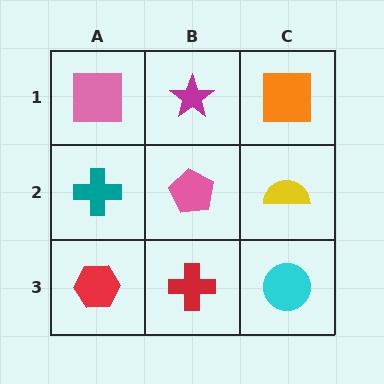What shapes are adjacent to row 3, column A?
A teal cross (row 2, column A), a red cross (row 3, column B).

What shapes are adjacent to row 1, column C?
A yellow semicircle (row 2, column C), a magenta star (row 1, column B).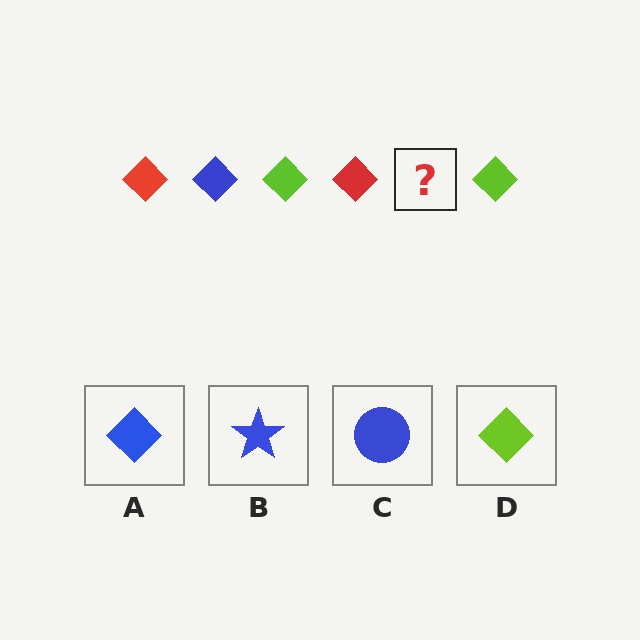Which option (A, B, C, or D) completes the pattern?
A.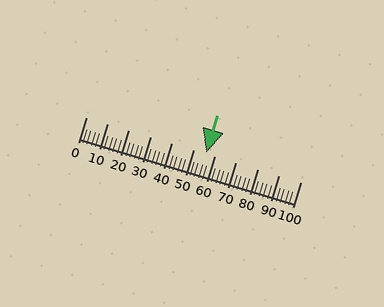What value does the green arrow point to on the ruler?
The green arrow points to approximately 56.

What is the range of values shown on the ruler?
The ruler shows values from 0 to 100.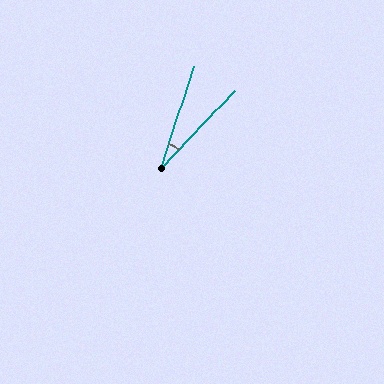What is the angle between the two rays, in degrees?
Approximately 26 degrees.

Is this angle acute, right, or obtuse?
It is acute.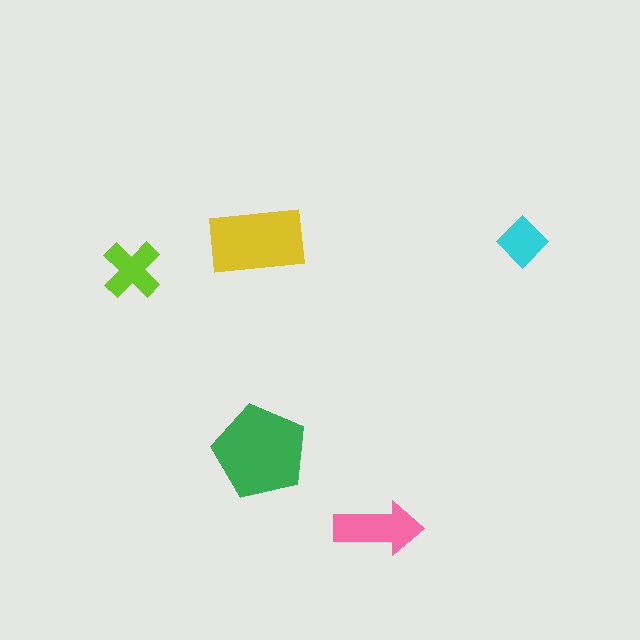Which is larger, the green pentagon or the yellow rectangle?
The green pentagon.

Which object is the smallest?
The cyan diamond.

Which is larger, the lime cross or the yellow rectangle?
The yellow rectangle.